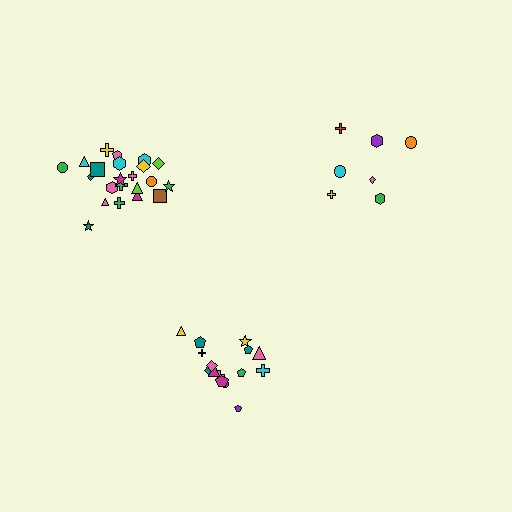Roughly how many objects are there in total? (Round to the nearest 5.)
Roughly 45 objects in total.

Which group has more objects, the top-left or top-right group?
The top-left group.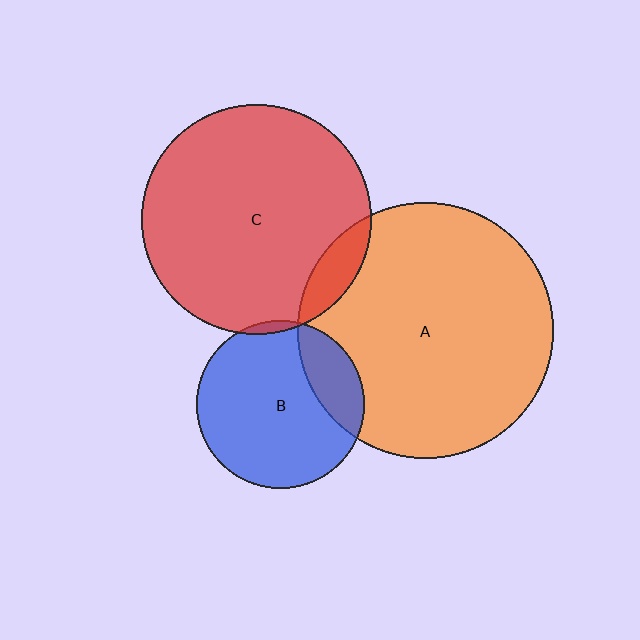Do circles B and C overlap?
Yes.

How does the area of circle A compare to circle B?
Approximately 2.3 times.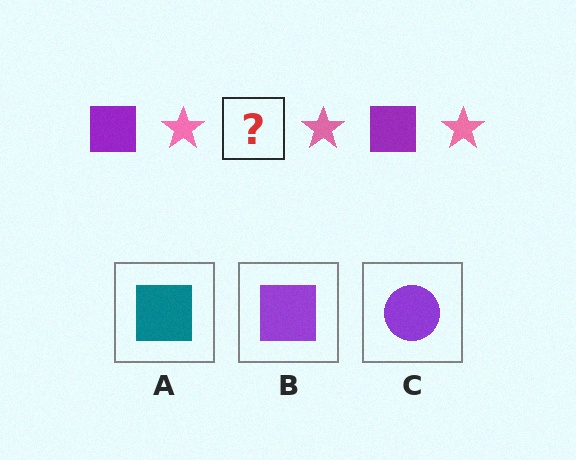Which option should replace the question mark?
Option B.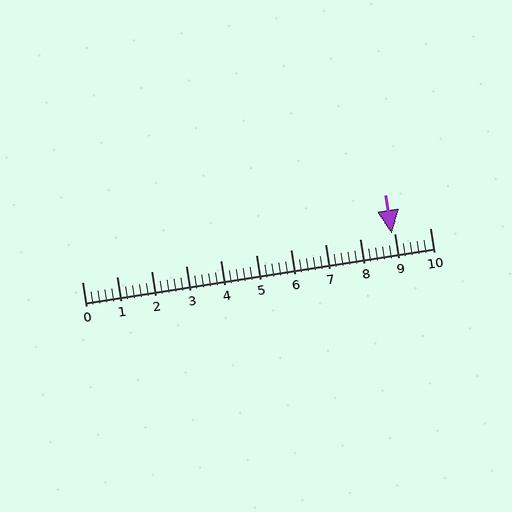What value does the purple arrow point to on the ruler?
The purple arrow points to approximately 8.9.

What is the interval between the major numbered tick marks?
The major tick marks are spaced 1 units apart.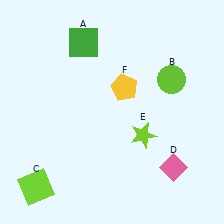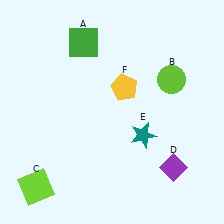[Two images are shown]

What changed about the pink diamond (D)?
In Image 1, D is pink. In Image 2, it changed to purple.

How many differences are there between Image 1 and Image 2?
There are 2 differences between the two images.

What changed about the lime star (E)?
In Image 1, E is lime. In Image 2, it changed to teal.